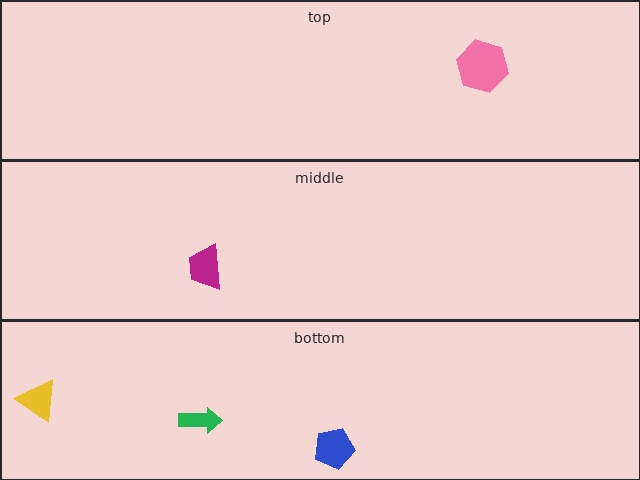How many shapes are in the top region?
1.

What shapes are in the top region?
The pink hexagon.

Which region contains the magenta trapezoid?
The middle region.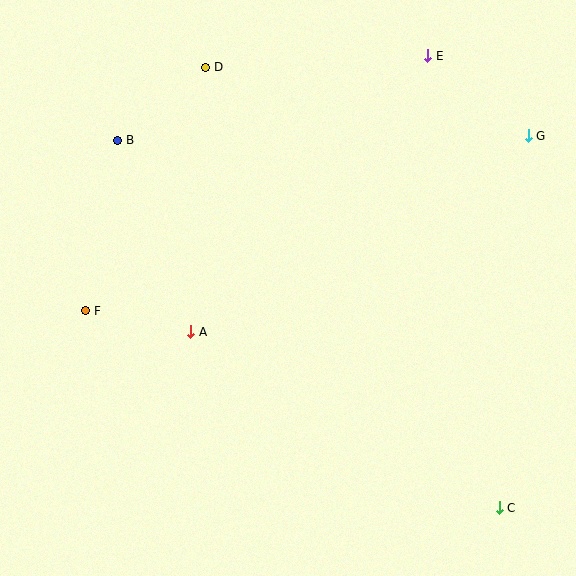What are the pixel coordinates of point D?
Point D is at (206, 67).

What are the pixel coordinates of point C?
Point C is at (499, 508).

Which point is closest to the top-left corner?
Point B is closest to the top-left corner.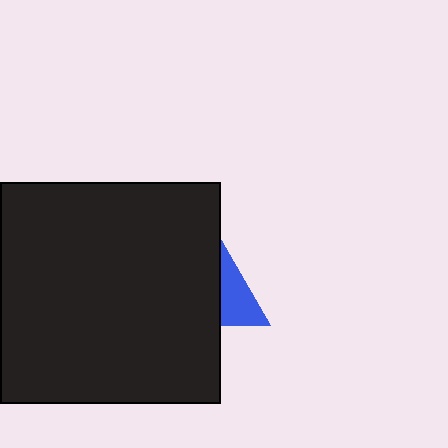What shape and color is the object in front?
The object in front is a black square.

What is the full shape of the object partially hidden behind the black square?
The partially hidden object is a blue triangle.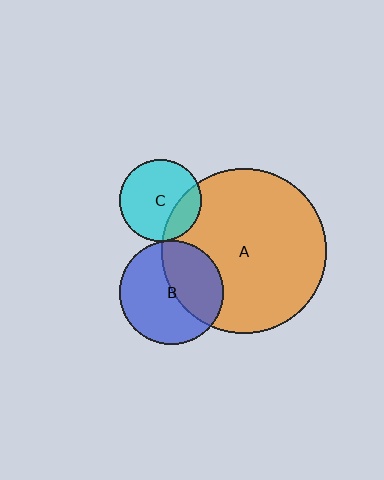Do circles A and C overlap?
Yes.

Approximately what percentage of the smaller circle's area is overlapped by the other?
Approximately 25%.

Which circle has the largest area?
Circle A (orange).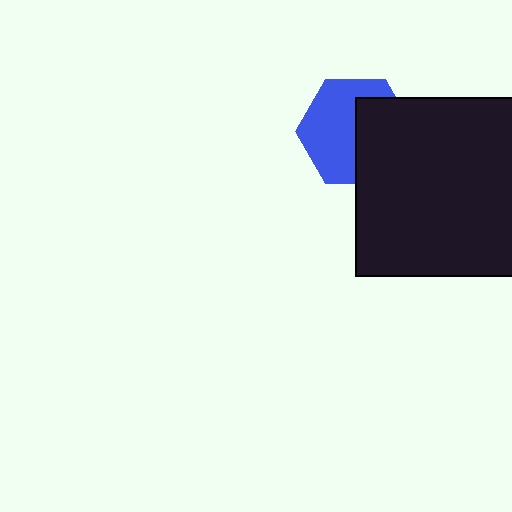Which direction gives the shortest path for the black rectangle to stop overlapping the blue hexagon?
Moving right gives the shortest separation.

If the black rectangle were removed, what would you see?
You would see the complete blue hexagon.